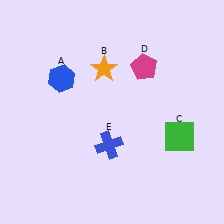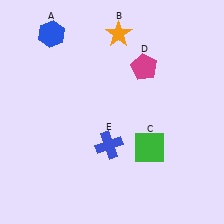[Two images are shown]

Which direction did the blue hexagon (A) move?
The blue hexagon (A) moved up.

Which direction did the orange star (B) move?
The orange star (B) moved up.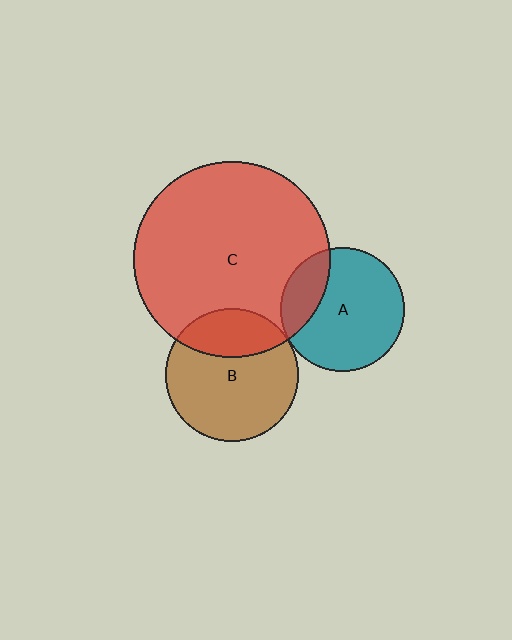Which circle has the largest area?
Circle C (red).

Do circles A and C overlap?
Yes.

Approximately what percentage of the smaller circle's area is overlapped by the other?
Approximately 20%.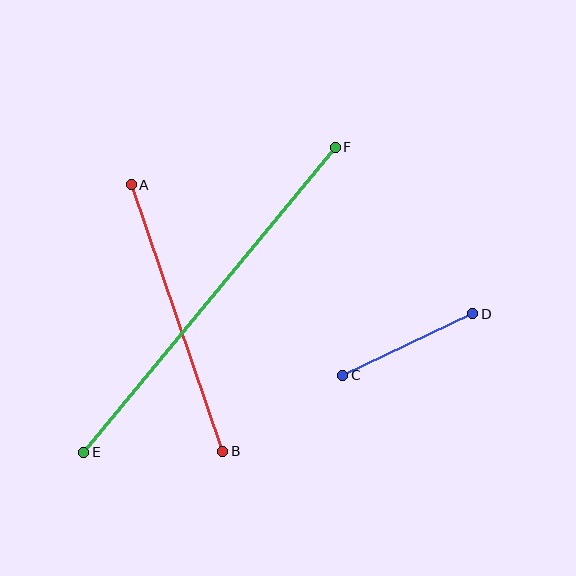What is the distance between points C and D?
The distance is approximately 144 pixels.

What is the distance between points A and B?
The distance is approximately 282 pixels.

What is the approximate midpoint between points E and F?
The midpoint is at approximately (209, 300) pixels.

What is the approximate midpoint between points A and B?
The midpoint is at approximately (177, 318) pixels.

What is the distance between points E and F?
The distance is approximately 396 pixels.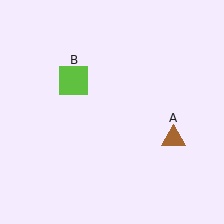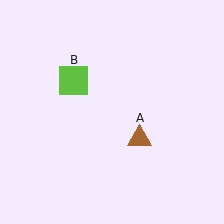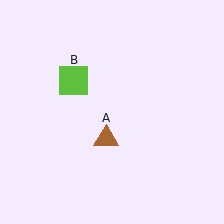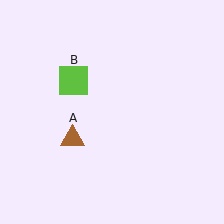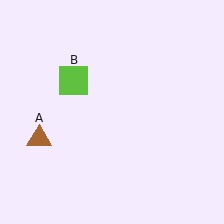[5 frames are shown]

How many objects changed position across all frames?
1 object changed position: brown triangle (object A).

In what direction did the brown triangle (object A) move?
The brown triangle (object A) moved left.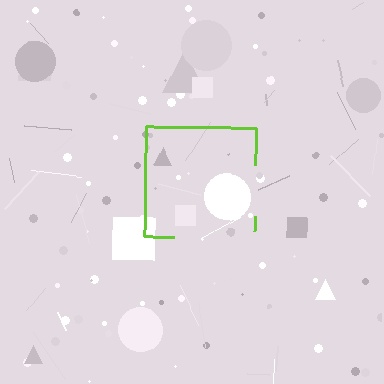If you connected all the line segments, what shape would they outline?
They would outline a square.